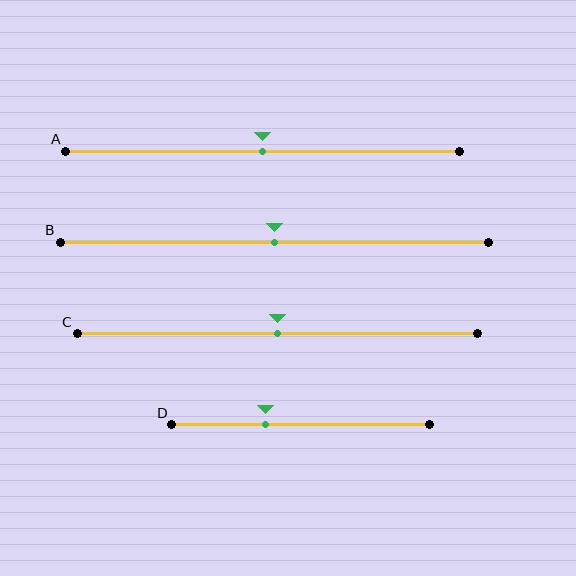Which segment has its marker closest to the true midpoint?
Segment A has its marker closest to the true midpoint.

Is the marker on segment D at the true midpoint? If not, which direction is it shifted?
No, the marker on segment D is shifted to the left by about 14% of the segment length.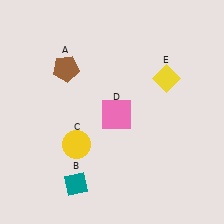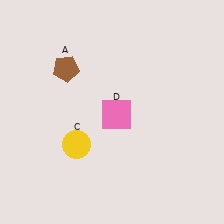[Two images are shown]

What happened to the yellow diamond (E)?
The yellow diamond (E) was removed in Image 2. It was in the top-right area of Image 1.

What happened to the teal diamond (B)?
The teal diamond (B) was removed in Image 2. It was in the bottom-left area of Image 1.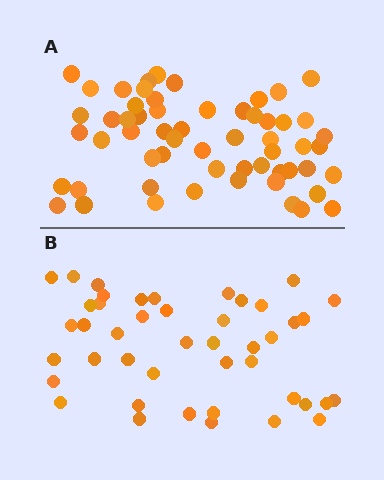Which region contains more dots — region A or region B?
Region A (the top region) has more dots.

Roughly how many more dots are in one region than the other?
Region A has approximately 15 more dots than region B.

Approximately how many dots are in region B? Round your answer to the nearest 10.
About 40 dots. (The exact count is 44, which rounds to 40.)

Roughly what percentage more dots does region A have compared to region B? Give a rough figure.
About 30% more.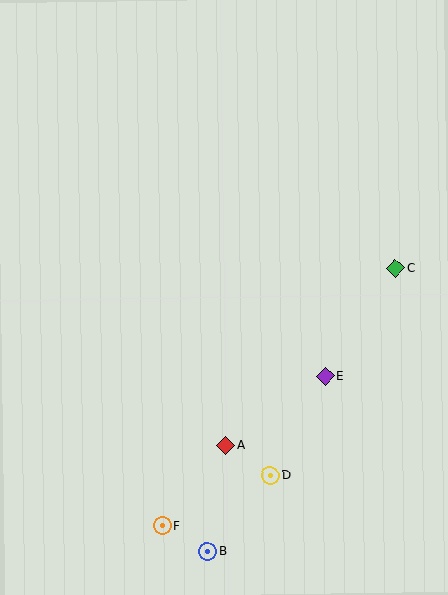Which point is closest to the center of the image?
Point E at (325, 376) is closest to the center.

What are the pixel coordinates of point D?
Point D is at (270, 476).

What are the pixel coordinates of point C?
Point C is at (395, 268).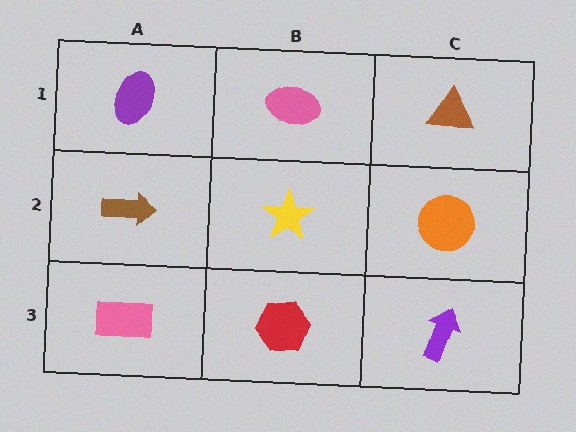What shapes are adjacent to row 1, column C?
An orange circle (row 2, column C), a pink ellipse (row 1, column B).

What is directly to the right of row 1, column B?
A brown triangle.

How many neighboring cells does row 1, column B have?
3.